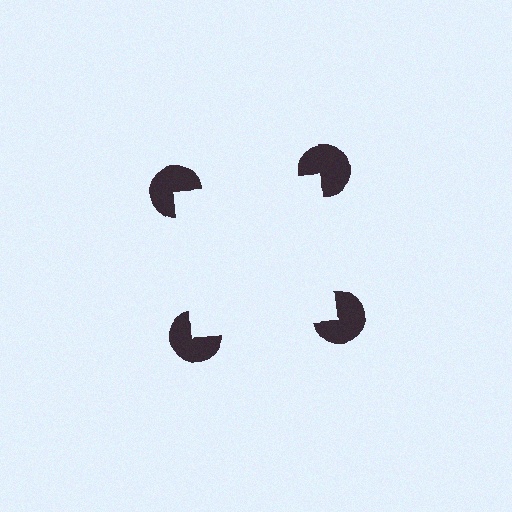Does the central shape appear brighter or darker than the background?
It typically appears slightly brighter than the background, even though no actual brightness change is drawn.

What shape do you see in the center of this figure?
An illusory square — its edges are inferred from the aligned wedge cuts in the pac-man discs, not physically drawn.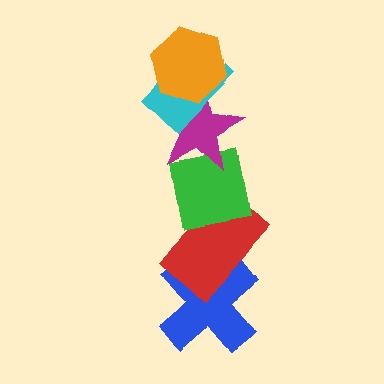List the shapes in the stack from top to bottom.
From top to bottom: the orange hexagon, the cyan rectangle, the magenta star, the green square, the red rectangle, the blue cross.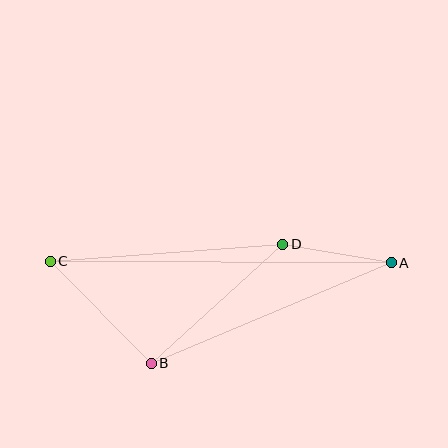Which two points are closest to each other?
Points A and D are closest to each other.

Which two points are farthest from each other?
Points A and C are farthest from each other.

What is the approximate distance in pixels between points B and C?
The distance between B and C is approximately 144 pixels.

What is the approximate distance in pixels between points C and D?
The distance between C and D is approximately 233 pixels.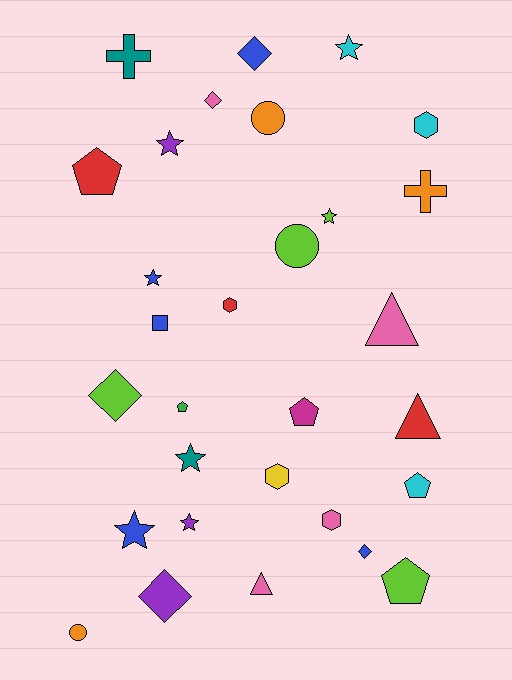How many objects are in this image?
There are 30 objects.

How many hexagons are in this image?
There are 4 hexagons.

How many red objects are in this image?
There are 3 red objects.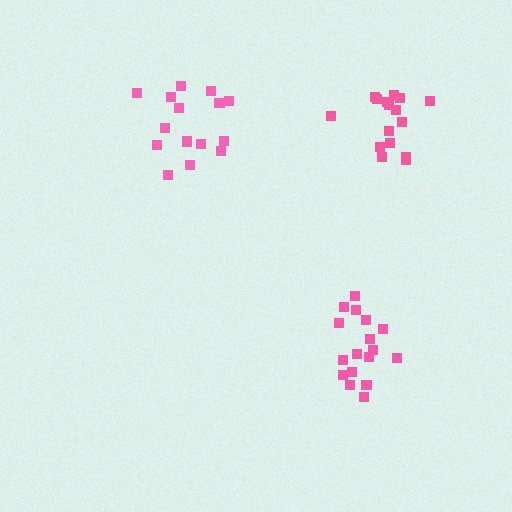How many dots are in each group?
Group 1: 16 dots, Group 2: 15 dots, Group 3: 17 dots (48 total).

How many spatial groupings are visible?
There are 3 spatial groupings.